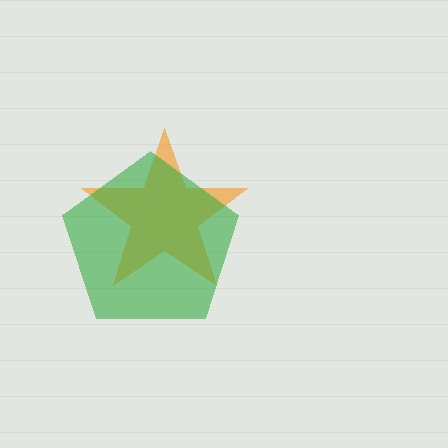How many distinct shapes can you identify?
There are 2 distinct shapes: an orange star, a green pentagon.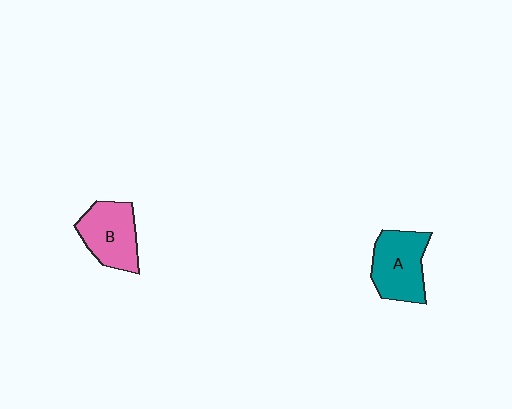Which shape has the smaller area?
Shape B (pink).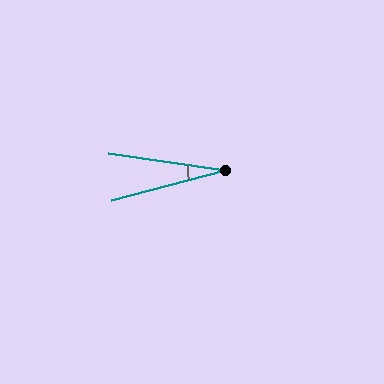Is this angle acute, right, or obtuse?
It is acute.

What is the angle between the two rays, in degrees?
Approximately 23 degrees.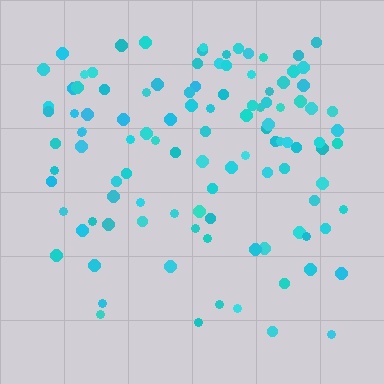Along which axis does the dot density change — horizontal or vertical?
Vertical.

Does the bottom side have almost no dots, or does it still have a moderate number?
Still a moderate number, just noticeably fewer than the top.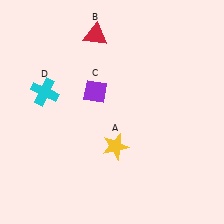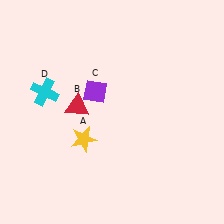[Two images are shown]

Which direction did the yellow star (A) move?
The yellow star (A) moved left.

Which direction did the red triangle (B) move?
The red triangle (B) moved down.